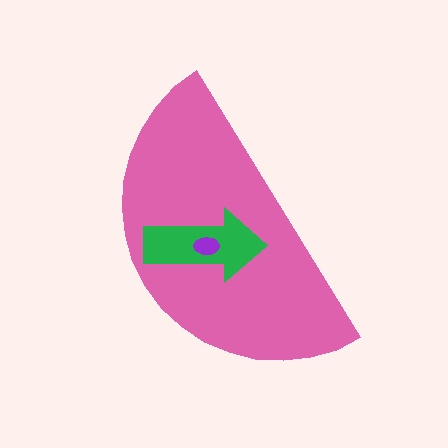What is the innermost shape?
The purple ellipse.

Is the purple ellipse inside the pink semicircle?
Yes.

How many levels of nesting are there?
3.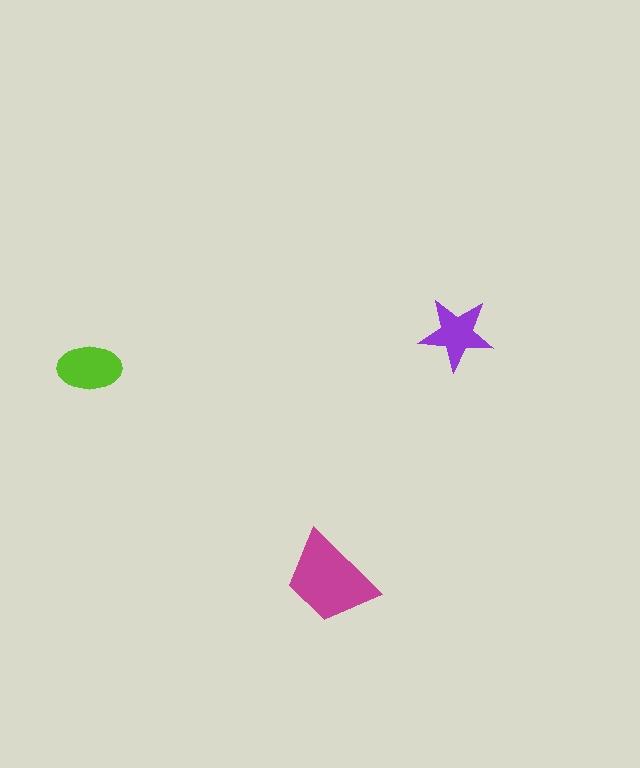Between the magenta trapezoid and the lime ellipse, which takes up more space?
The magenta trapezoid.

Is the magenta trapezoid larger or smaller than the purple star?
Larger.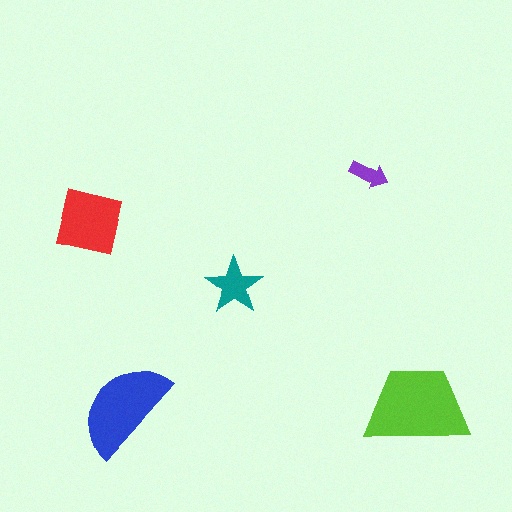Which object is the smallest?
The purple arrow.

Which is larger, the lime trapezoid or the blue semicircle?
The lime trapezoid.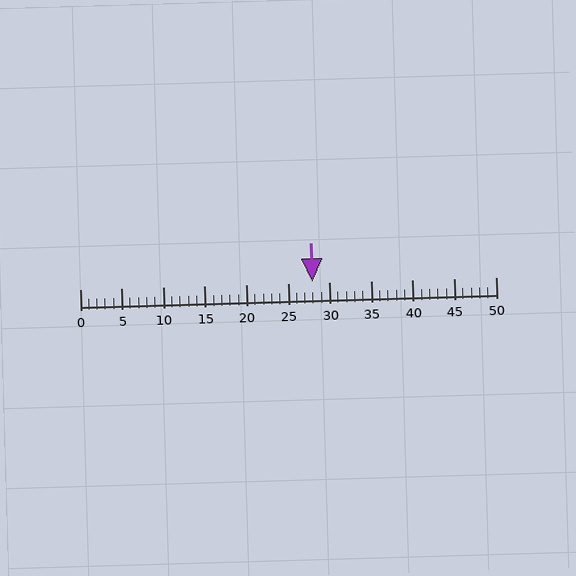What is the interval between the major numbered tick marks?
The major tick marks are spaced 5 units apart.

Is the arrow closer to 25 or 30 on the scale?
The arrow is closer to 30.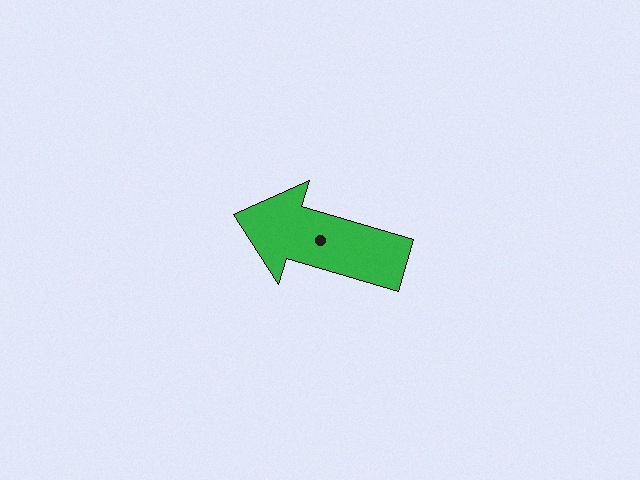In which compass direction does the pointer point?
West.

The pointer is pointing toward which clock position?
Roughly 10 o'clock.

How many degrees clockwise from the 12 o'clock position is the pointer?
Approximately 286 degrees.